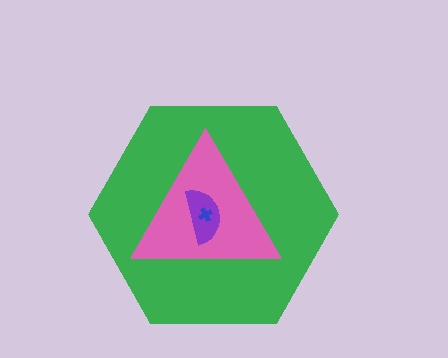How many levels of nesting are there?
4.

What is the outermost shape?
The green hexagon.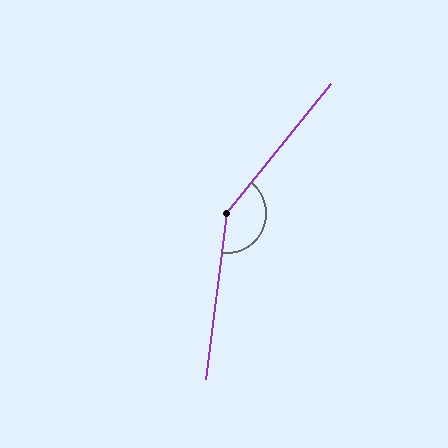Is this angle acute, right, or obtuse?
It is obtuse.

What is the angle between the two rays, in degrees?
Approximately 148 degrees.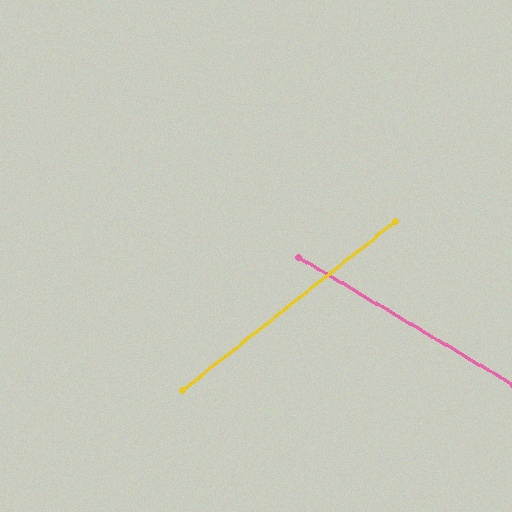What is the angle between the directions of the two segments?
Approximately 70 degrees.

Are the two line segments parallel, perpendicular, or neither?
Neither parallel nor perpendicular — they differ by about 70°.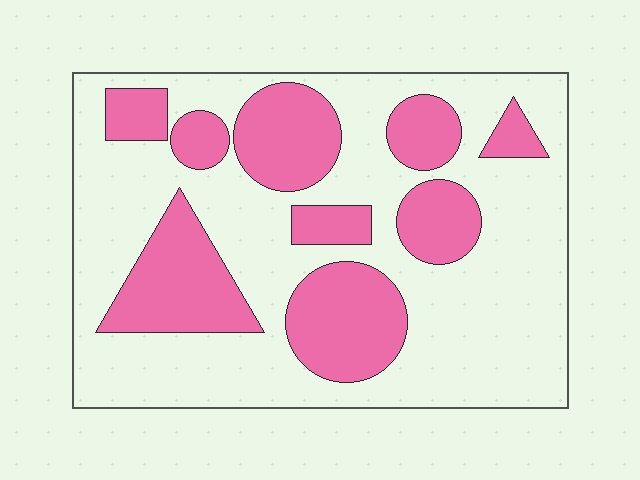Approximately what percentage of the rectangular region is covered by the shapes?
Approximately 35%.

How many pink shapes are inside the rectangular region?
9.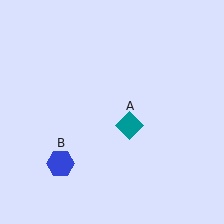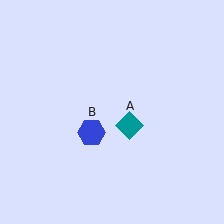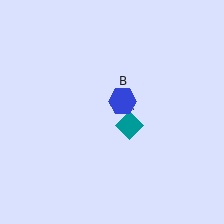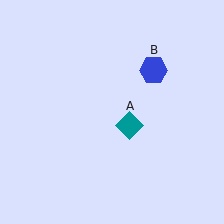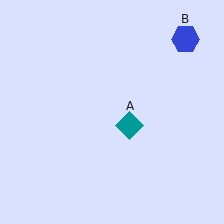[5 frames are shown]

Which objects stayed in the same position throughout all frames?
Teal diamond (object A) remained stationary.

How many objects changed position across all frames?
1 object changed position: blue hexagon (object B).